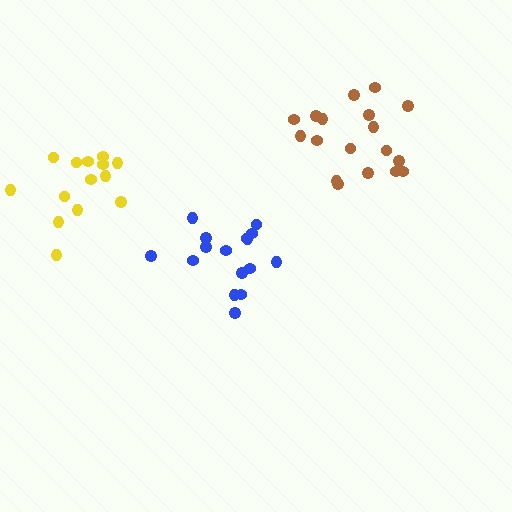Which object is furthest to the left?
The yellow cluster is leftmost.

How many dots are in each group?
Group 1: 16 dots, Group 2: 18 dots, Group 3: 14 dots (48 total).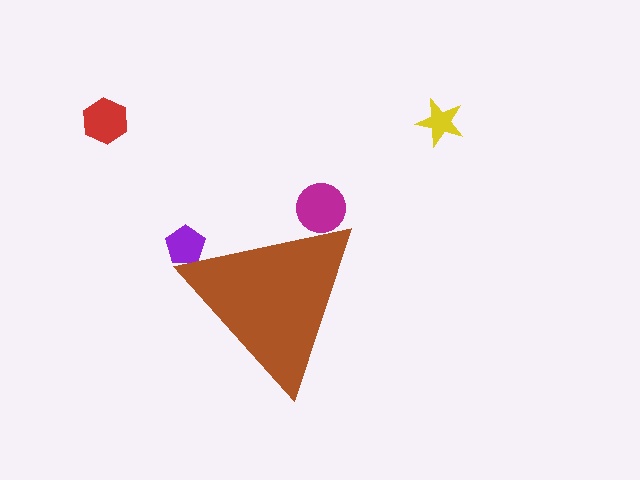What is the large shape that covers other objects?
A brown triangle.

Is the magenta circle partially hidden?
Yes, the magenta circle is partially hidden behind the brown triangle.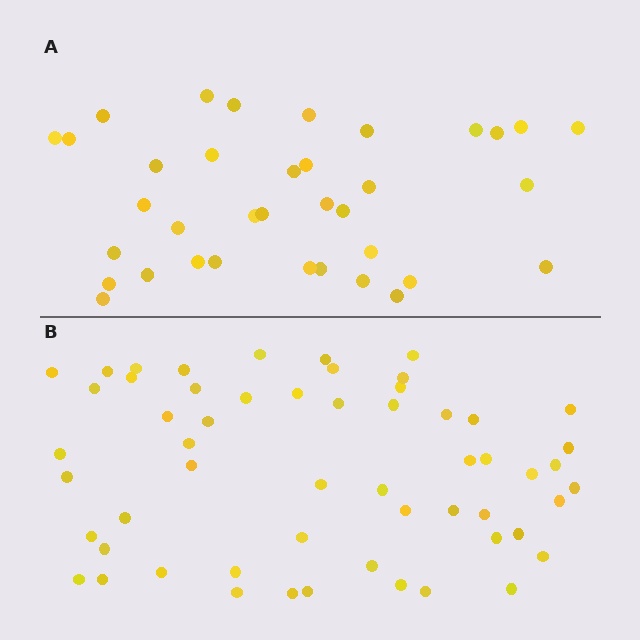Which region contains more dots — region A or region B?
Region B (the bottom region) has more dots.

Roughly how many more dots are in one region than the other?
Region B has approximately 20 more dots than region A.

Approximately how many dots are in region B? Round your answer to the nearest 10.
About 60 dots. (The exact count is 56, which rounds to 60.)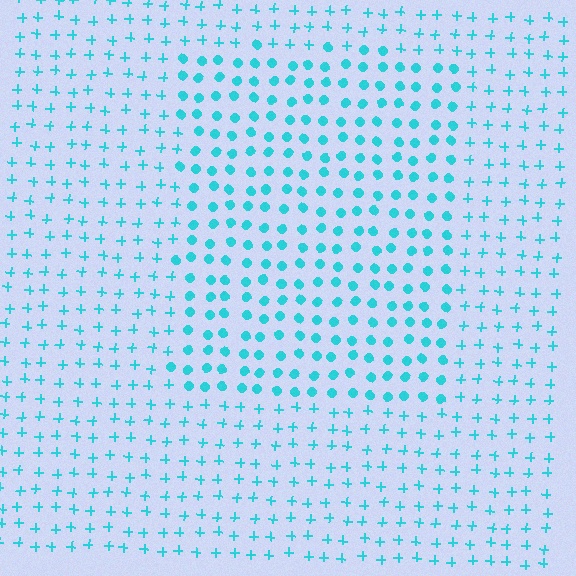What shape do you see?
I see a rectangle.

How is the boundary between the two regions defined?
The boundary is defined by a change in element shape: circles inside vs. plus signs outside. All elements share the same color and spacing.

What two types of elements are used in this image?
The image uses circles inside the rectangle region and plus signs outside it.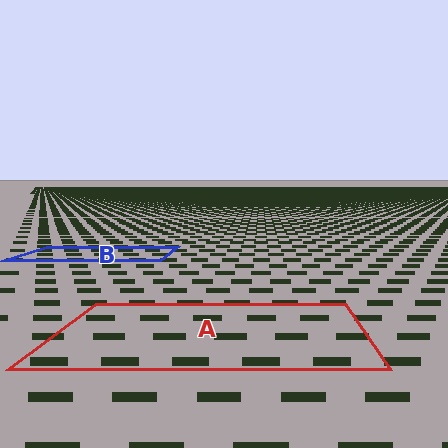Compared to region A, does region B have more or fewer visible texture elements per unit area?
Region B has more texture elements per unit area — they are packed more densely because it is farther away.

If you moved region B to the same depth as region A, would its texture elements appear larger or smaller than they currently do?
They would appear larger. At a closer depth, the same texture elements are projected at a bigger on-screen size.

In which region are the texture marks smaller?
The texture marks are smaller in region B, because it is farther away.